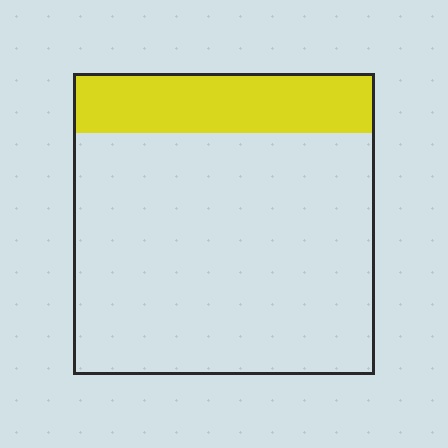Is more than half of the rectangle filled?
No.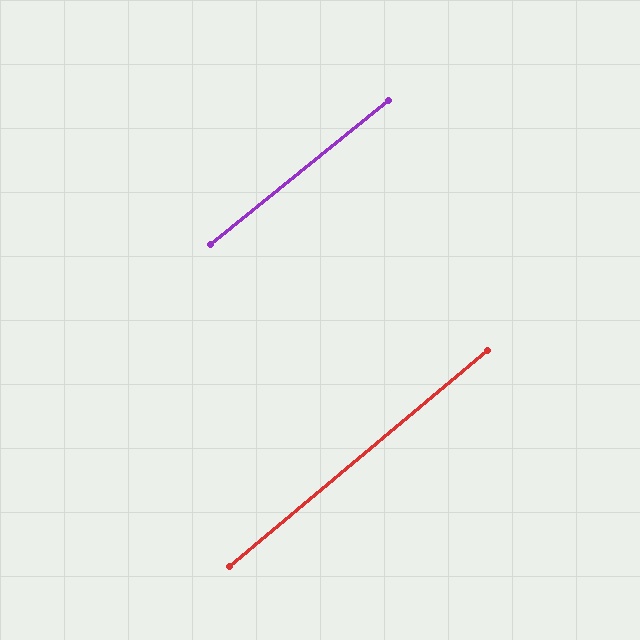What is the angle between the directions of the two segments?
Approximately 1 degree.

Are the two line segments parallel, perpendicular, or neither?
Parallel — their directions differ by only 0.8°.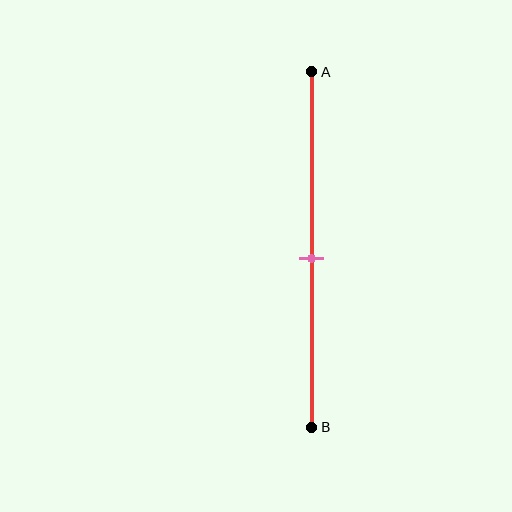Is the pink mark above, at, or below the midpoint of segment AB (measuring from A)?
The pink mark is approximately at the midpoint of segment AB.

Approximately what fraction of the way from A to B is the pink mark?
The pink mark is approximately 55% of the way from A to B.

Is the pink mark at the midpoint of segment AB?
Yes, the mark is approximately at the midpoint.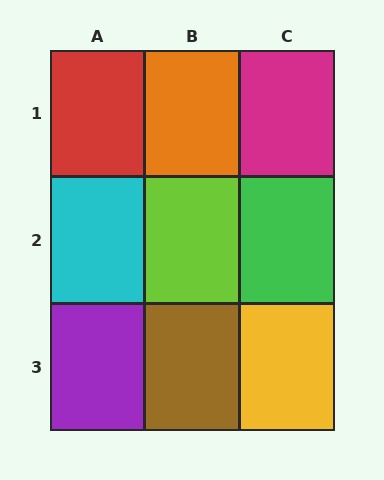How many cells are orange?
1 cell is orange.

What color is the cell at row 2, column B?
Lime.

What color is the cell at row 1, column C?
Magenta.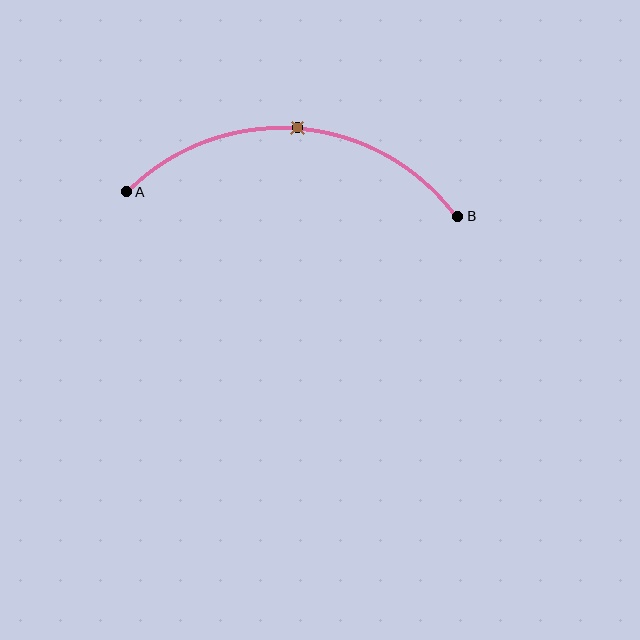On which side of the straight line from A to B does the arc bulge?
The arc bulges above the straight line connecting A and B.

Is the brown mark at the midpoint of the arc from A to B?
Yes. The brown mark lies on the arc at equal arc-length from both A and B — it is the arc midpoint.